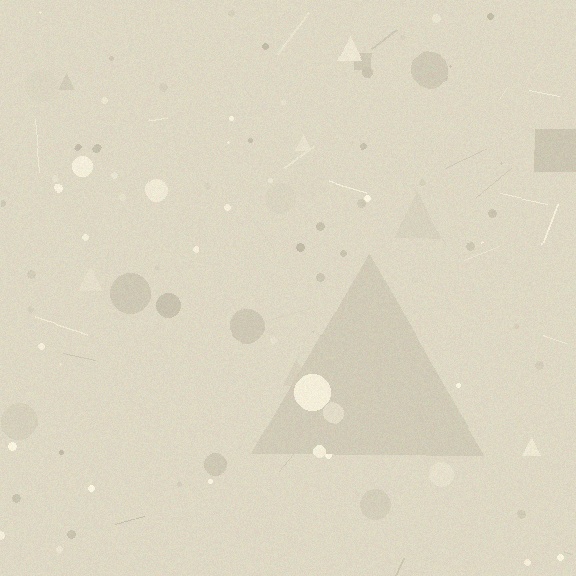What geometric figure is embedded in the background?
A triangle is embedded in the background.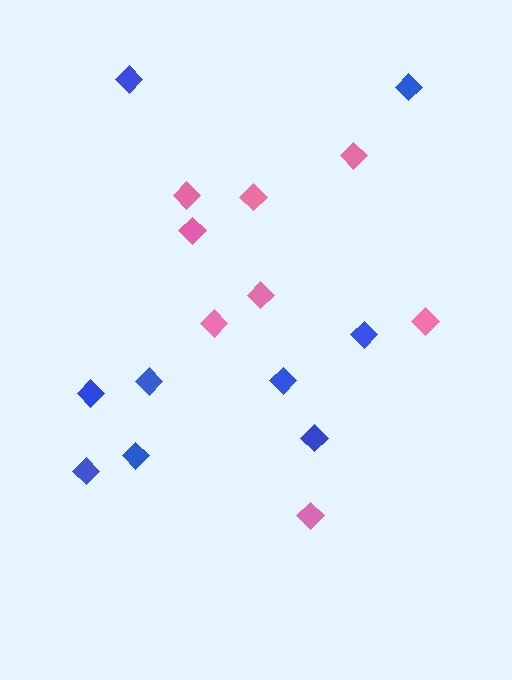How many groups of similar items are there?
There are 2 groups: one group of pink diamonds (8) and one group of blue diamonds (9).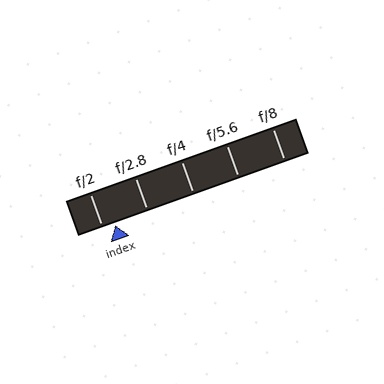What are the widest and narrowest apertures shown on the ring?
The widest aperture shown is f/2 and the narrowest is f/8.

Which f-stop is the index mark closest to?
The index mark is closest to f/2.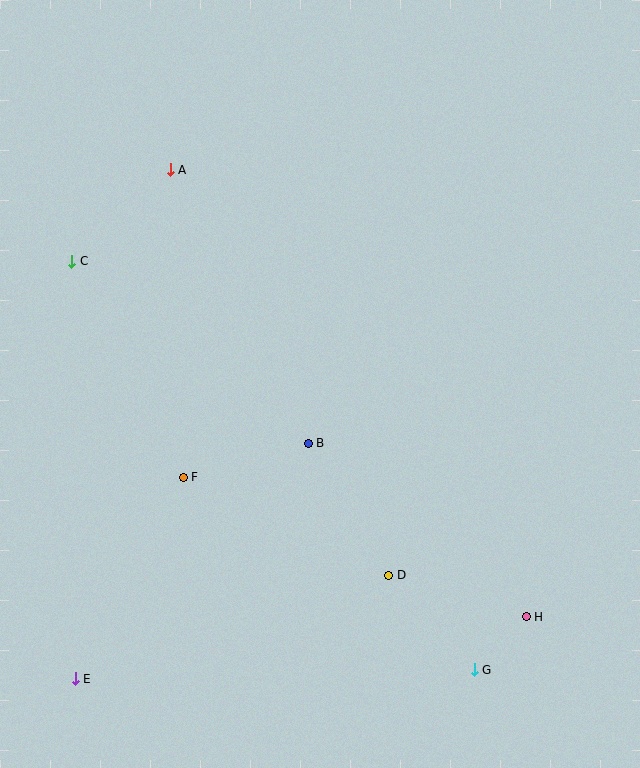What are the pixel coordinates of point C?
Point C is at (72, 261).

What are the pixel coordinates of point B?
Point B is at (308, 443).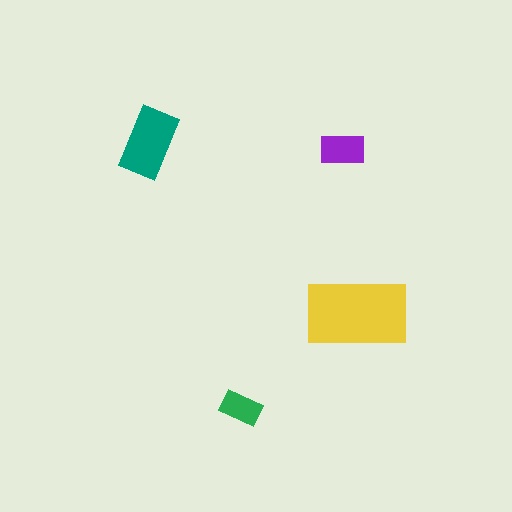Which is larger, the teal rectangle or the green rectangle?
The teal one.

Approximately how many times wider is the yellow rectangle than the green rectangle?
About 2.5 times wider.